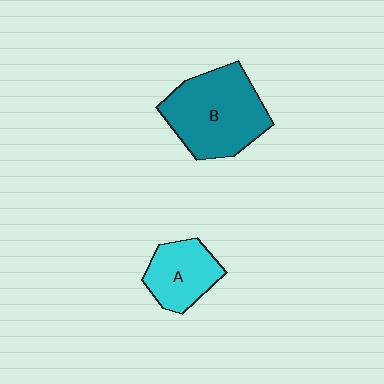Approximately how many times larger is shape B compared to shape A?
Approximately 1.8 times.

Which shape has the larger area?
Shape B (teal).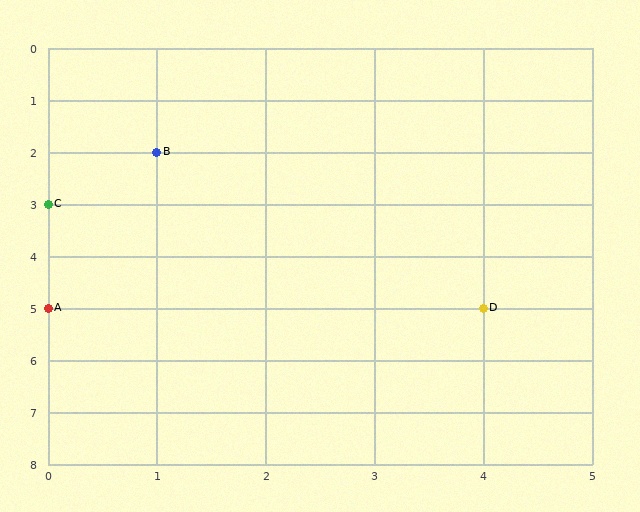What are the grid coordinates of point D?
Point D is at grid coordinates (4, 5).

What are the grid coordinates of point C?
Point C is at grid coordinates (0, 3).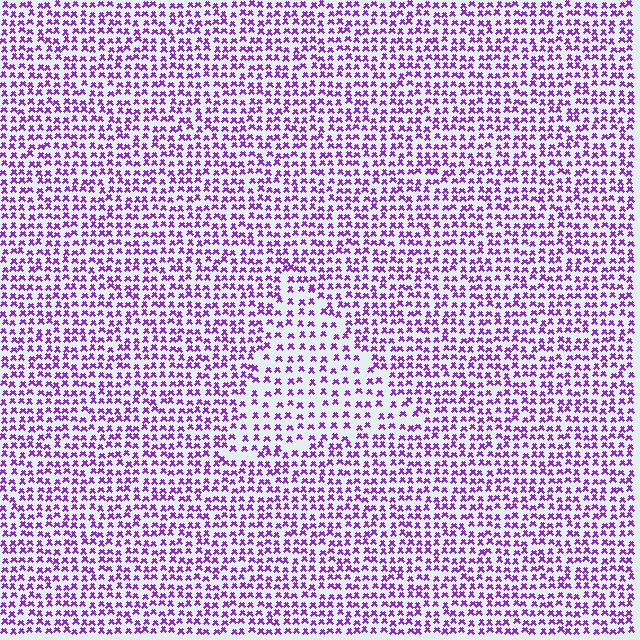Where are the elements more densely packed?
The elements are more densely packed outside the triangle boundary.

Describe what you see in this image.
The image contains small purple elements arranged at two different densities. A triangle-shaped region is visible where the elements are less densely packed than the surrounding area.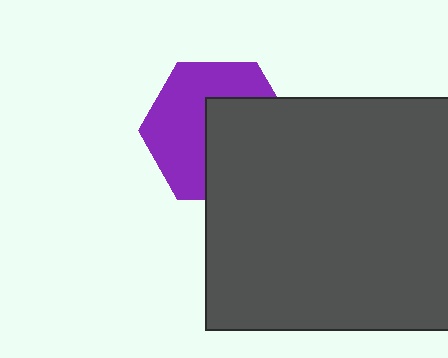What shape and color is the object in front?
The object in front is a dark gray rectangle.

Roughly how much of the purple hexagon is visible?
About half of it is visible (roughly 54%).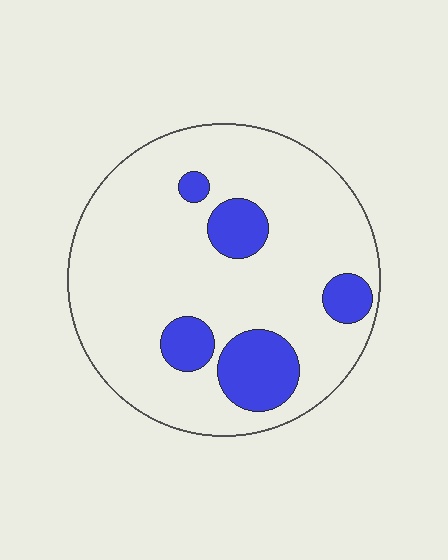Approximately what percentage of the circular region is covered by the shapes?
Approximately 20%.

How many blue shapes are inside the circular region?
5.